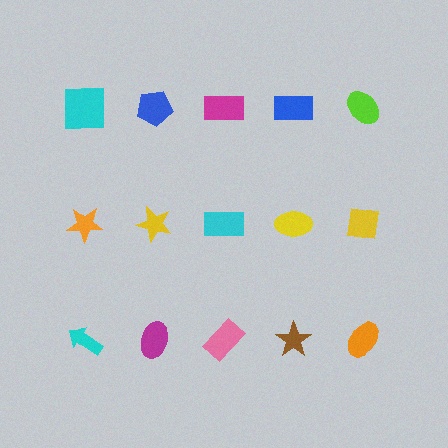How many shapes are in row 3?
5 shapes.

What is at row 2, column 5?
A yellow square.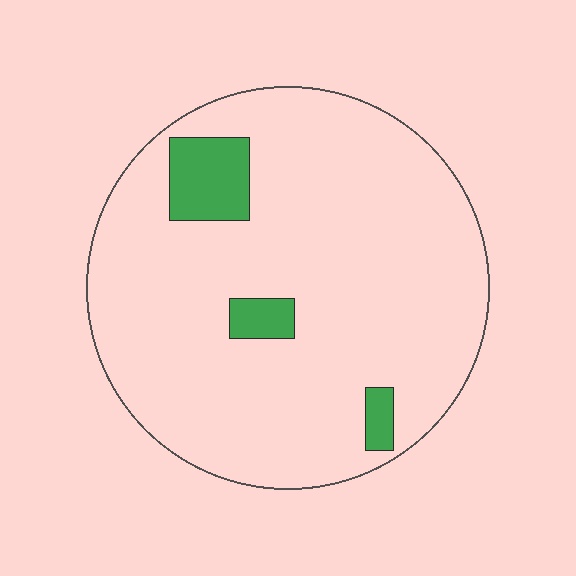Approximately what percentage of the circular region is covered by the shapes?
Approximately 10%.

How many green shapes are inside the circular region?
3.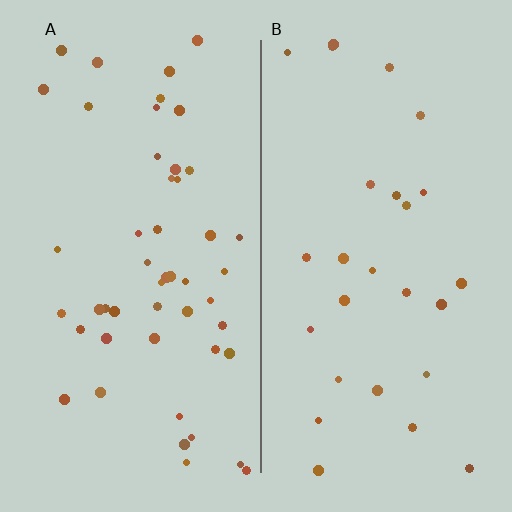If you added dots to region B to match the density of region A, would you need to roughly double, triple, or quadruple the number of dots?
Approximately double.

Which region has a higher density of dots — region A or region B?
A (the left).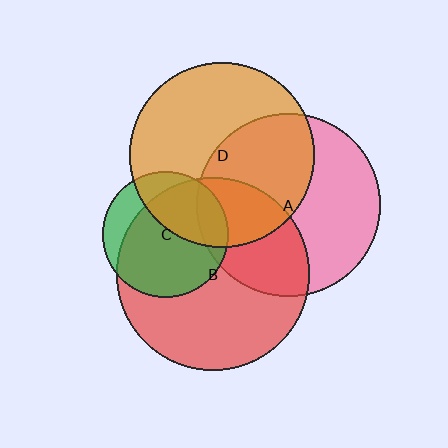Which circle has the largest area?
Circle B (red).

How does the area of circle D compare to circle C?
Approximately 2.2 times.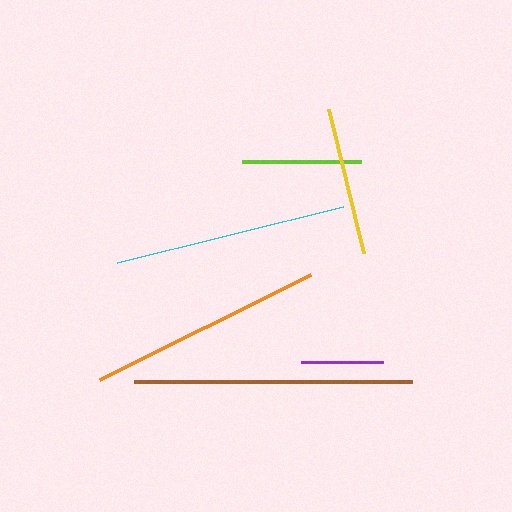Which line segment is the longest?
The brown line is the longest at approximately 278 pixels.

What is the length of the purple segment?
The purple segment is approximately 82 pixels long.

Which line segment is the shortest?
The purple line is the shortest at approximately 82 pixels.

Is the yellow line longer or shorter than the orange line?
The orange line is longer than the yellow line.